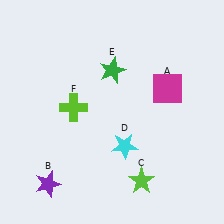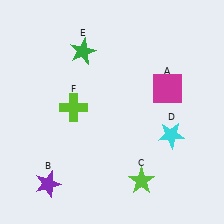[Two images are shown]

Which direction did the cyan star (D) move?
The cyan star (D) moved right.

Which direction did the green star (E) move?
The green star (E) moved left.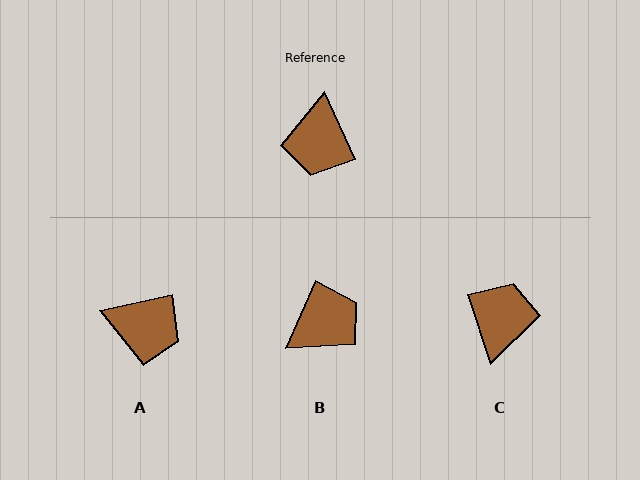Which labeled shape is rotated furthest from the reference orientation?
C, about 173 degrees away.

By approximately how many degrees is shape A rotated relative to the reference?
Approximately 78 degrees counter-clockwise.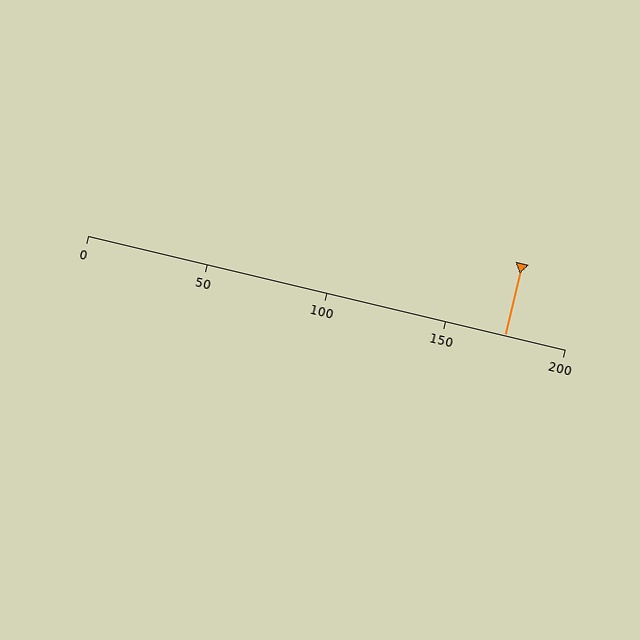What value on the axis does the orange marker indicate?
The marker indicates approximately 175.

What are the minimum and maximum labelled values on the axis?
The axis runs from 0 to 200.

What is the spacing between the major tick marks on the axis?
The major ticks are spaced 50 apart.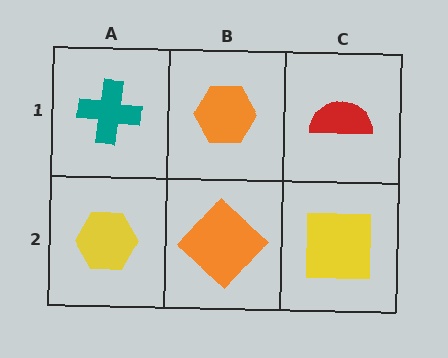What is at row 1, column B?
An orange hexagon.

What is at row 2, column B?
An orange diamond.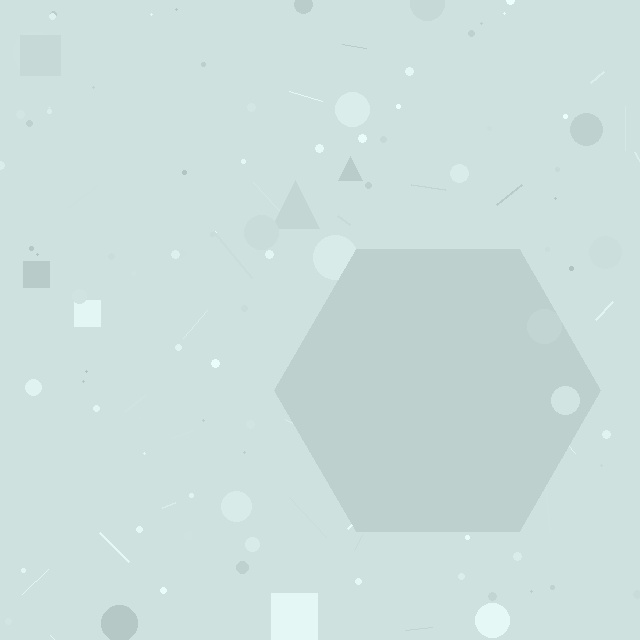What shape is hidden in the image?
A hexagon is hidden in the image.